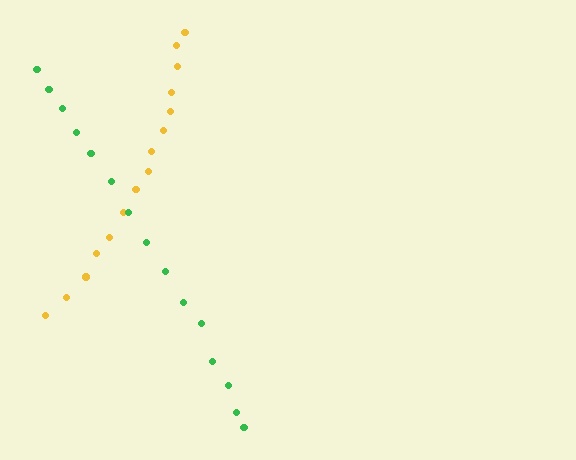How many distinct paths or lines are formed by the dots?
There are 2 distinct paths.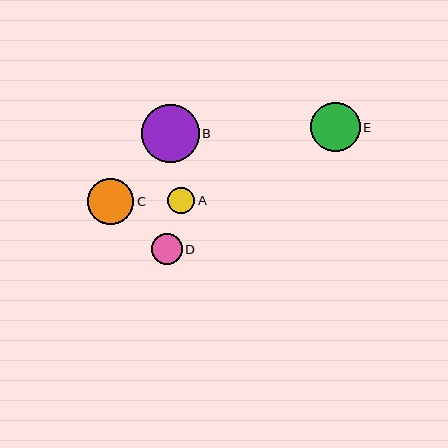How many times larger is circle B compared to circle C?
Circle B is approximately 1.3 times the size of circle C.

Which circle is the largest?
Circle B is the largest with a size of approximately 58 pixels.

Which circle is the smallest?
Circle A is the smallest with a size of approximately 27 pixels.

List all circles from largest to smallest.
From largest to smallest: B, E, C, D, A.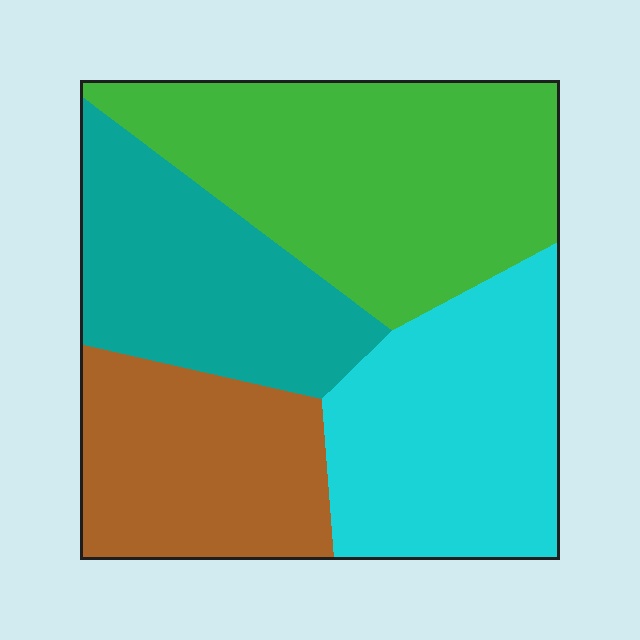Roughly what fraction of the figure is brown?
Brown takes up between a sixth and a third of the figure.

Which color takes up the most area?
Green, at roughly 35%.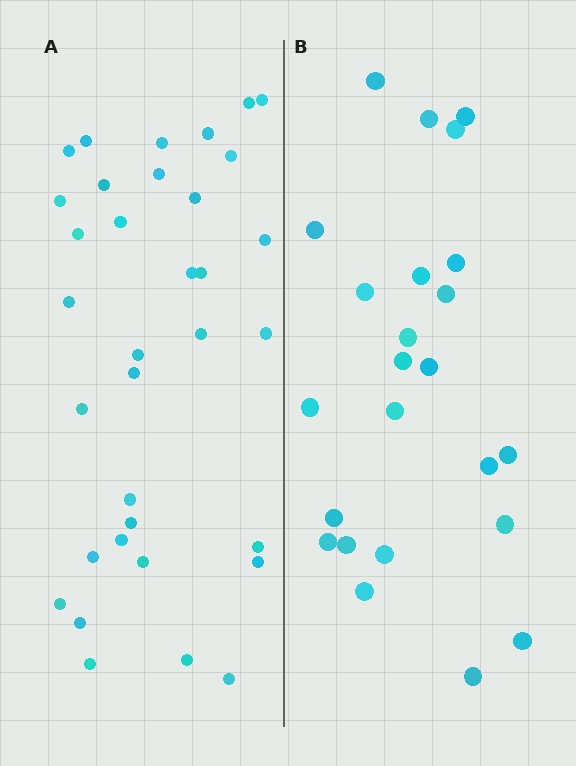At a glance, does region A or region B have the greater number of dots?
Region A (the left region) has more dots.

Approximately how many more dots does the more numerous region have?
Region A has roughly 10 or so more dots than region B.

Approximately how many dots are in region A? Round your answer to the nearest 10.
About 30 dots. (The exact count is 34, which rounds to 30.)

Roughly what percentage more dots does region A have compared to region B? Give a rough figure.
About 40% more.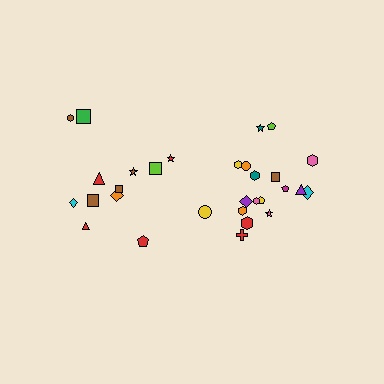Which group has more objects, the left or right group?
The right group.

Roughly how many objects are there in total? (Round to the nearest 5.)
Roughly 30 objects in total.